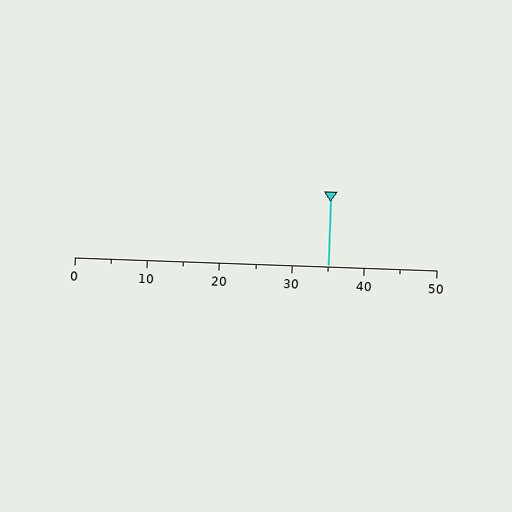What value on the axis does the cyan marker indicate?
The marker indicates approximately 35.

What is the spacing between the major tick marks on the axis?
The major ticks are spaced 10 apart.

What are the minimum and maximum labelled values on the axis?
The axis runs from 0 to 50.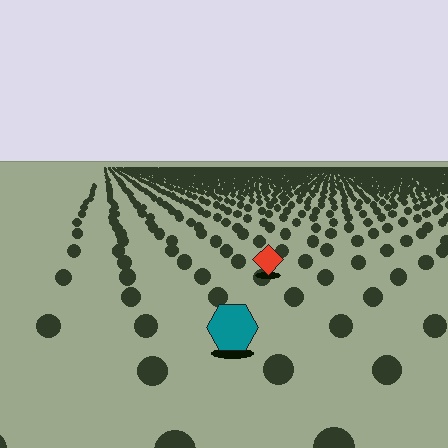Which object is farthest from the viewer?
The red diamond is farthest from the viewer. It appears smaller and the ground texture around it is denser.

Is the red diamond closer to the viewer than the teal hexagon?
No. The teal hexagon is closer — you can tell from the texture gradient: the ground texture is coarser near it.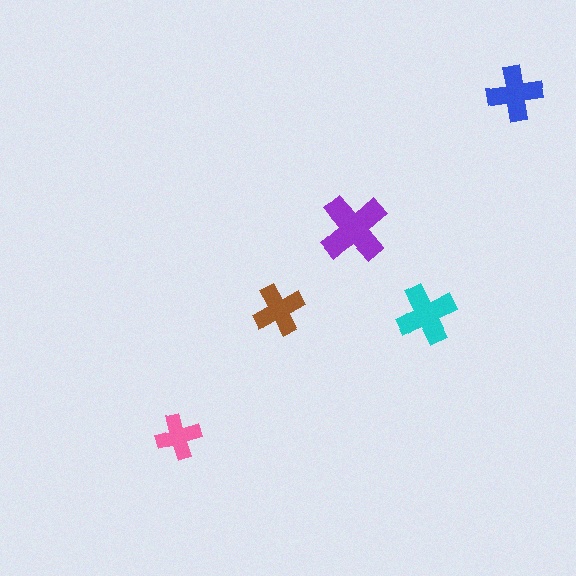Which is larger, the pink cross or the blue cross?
The blue one.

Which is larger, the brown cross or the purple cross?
The purple one.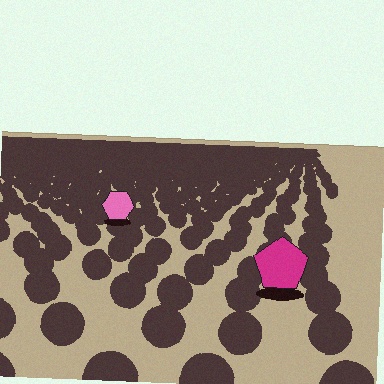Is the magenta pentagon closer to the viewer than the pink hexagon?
Yes. The magenta pentagon is closer — you can tell from the texture gradient: the ground texture is coarser near it.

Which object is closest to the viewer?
The magenta pentagon is closest. The texture marks near it are larger and more spread out.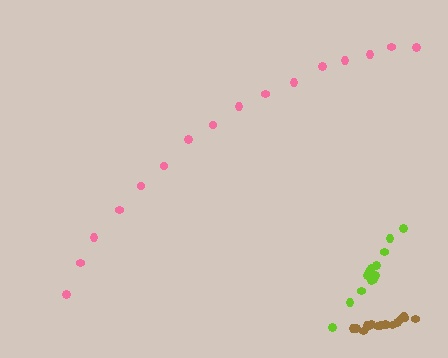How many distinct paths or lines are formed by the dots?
There are 3 distinct paths.